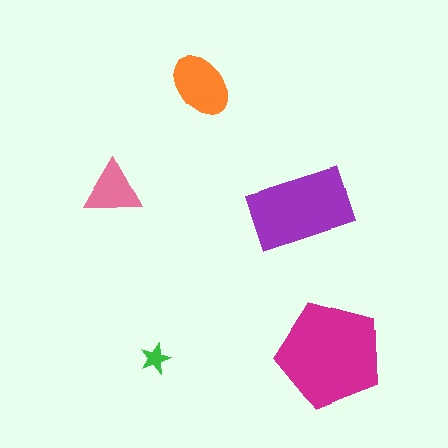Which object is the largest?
The magenta pentagon.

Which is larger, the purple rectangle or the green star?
The purple rectangle.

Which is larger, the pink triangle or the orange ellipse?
The orange ellipse.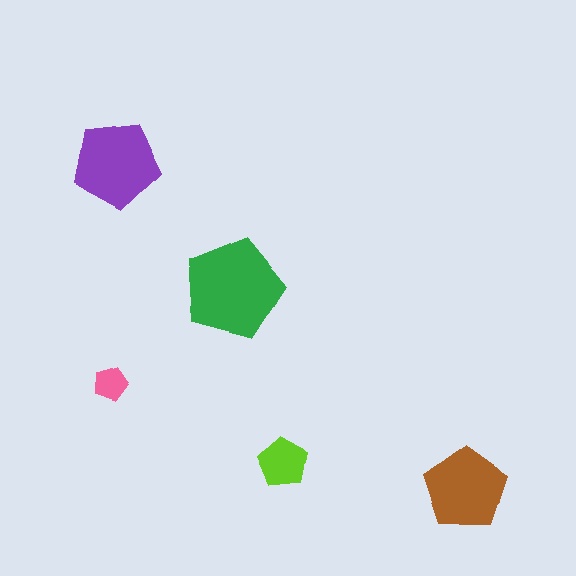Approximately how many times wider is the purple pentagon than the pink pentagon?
About 2.5 times wider.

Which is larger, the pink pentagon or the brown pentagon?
The brown one.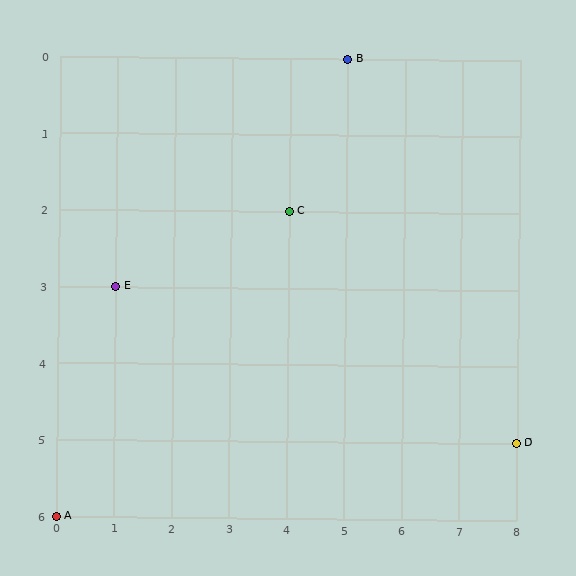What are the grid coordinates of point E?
Point E is at grid coordinates (1, 3).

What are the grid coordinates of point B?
Point B is at grid coordinates (5, 0).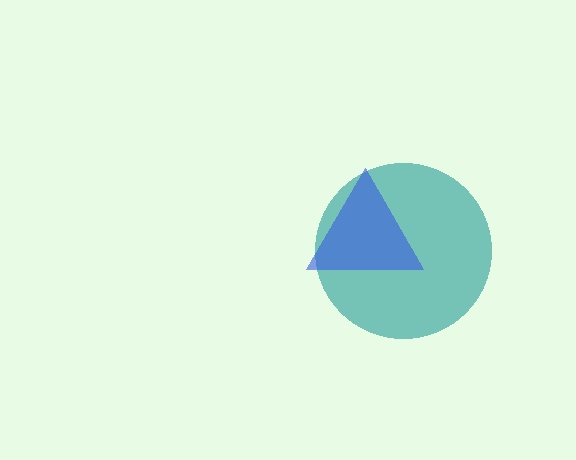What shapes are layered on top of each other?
The layered shapes are: a teal circle, a blue triangle.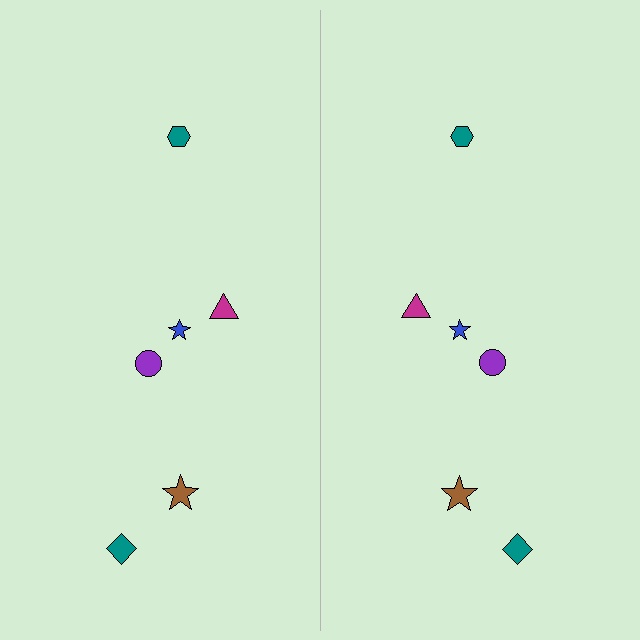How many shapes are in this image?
There are 12 shapes in this image.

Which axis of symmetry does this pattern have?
The pattern has a vertical axis of symmetry running through the center of the image.